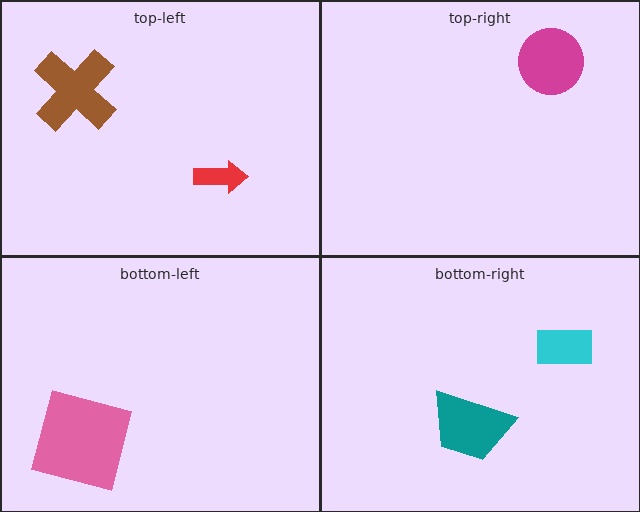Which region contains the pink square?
The bottom-left region.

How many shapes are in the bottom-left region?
1.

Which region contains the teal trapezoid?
The bottom-right region.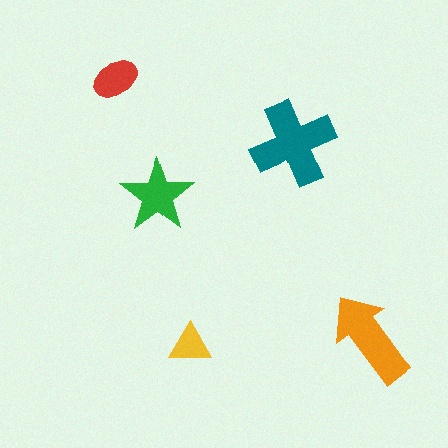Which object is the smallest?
The yellow triangle.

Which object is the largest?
The teal cross.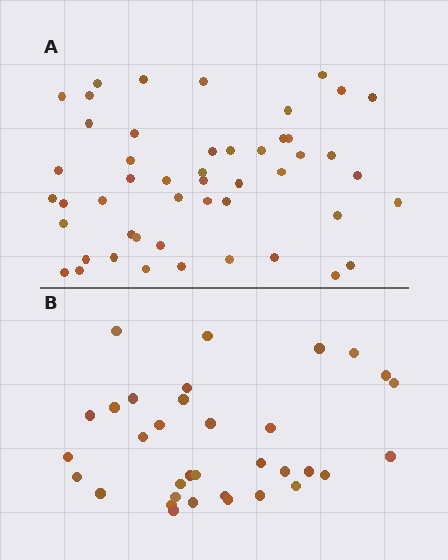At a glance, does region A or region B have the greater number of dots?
Region A (the top region) has more dots.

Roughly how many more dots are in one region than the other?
Region A has approximately 15 more dots than region B.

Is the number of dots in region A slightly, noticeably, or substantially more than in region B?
Region A has noticeably more, but not dramatically so. The ratio is roughly 1.4 to 1.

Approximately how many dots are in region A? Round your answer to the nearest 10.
About 50 dots. (The exact count is 49, which rounds to 50.)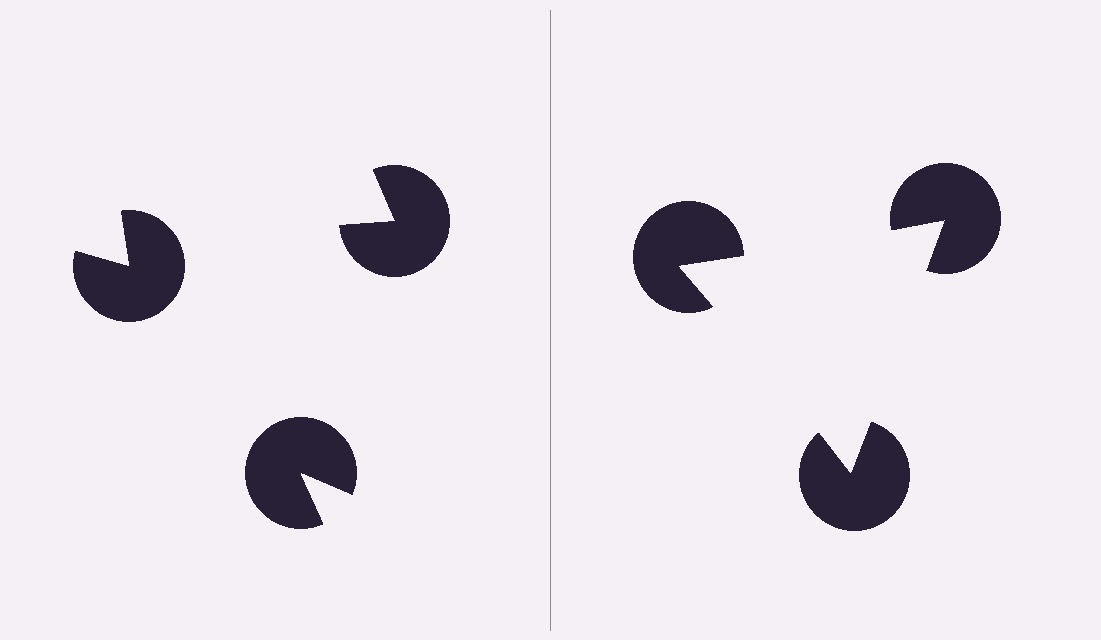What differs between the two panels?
The pac-man discs are positioned identically on both sides; only the wedge orientations differ. On the right they align to a triangle; on the left they are misaligned.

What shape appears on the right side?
An illusory triangle.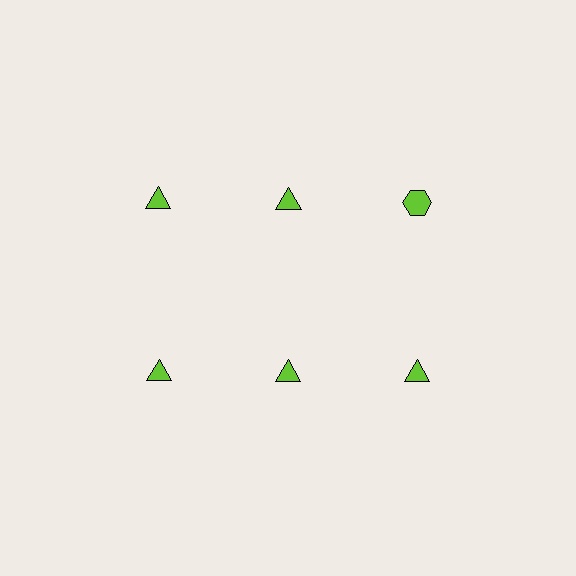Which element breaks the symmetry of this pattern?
The lime hexagon in the top row, center column breaks the symmetry. All other shapes are lime triangles.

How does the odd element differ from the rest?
It has a different shape: hexagon instead of triangle.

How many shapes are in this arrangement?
There are 6 shapes arranged in a grid pattern.